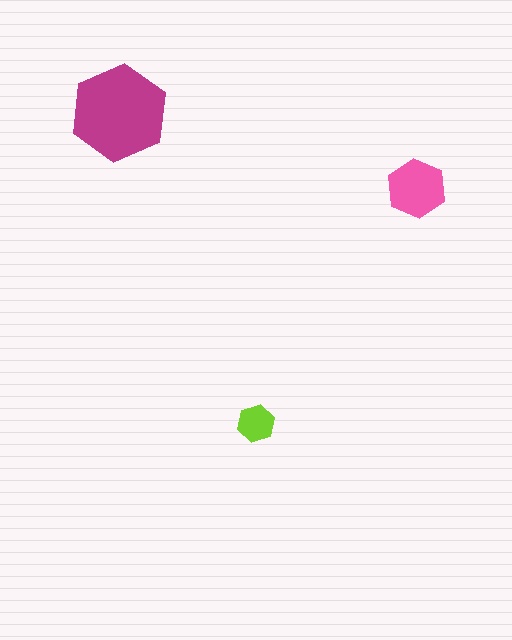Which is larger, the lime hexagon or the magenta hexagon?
The magenta one.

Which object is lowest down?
The lime hexagon is bottommost.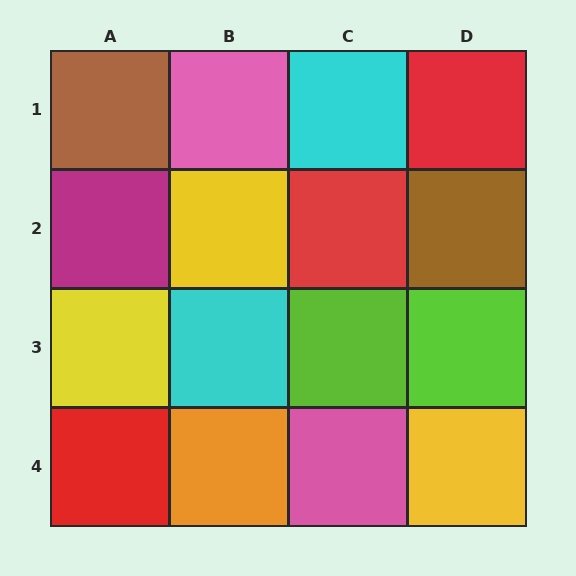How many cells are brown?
2 cells are brown.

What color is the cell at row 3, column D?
Lime.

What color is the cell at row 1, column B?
Pink.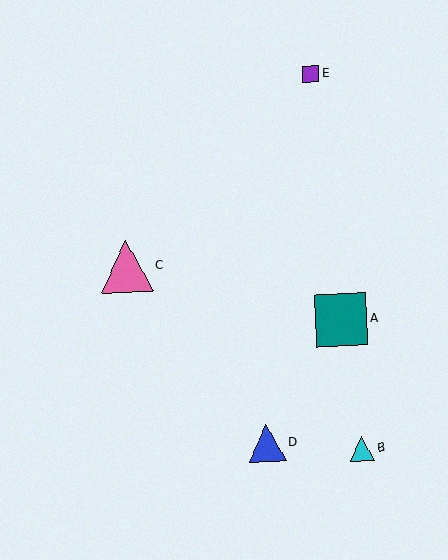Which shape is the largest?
The pink triangle (labeled C) is the largest.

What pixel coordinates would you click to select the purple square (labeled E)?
Click at (311, 74) to select the purple square E.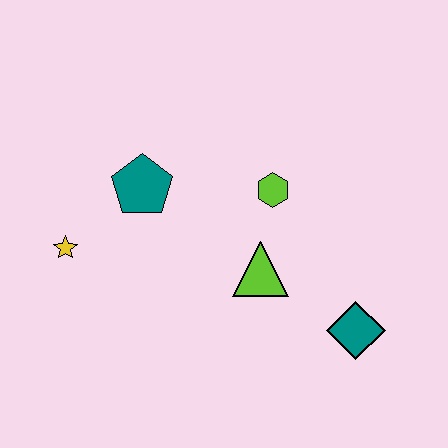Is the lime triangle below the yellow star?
Yes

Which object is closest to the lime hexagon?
The lime triangle is closest to the lime hexagon.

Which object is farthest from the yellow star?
The teal diamond is farthest from the yellow star.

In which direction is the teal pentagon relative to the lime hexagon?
The teal pentagon is to the left of the lime hexagon.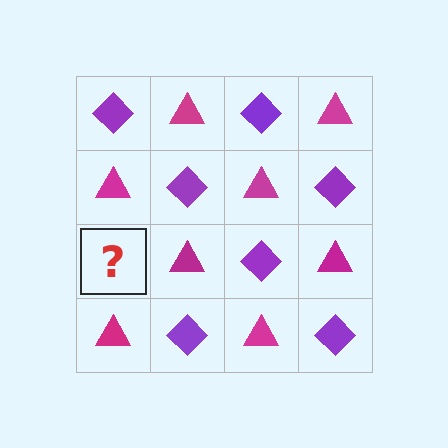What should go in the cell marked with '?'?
The missing cell should contain a purple diamond.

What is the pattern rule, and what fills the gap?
The rule is that it alternates purple diamond and magenta triangle in a checkerboard pattern. The gap should be filled with a purple diamond.